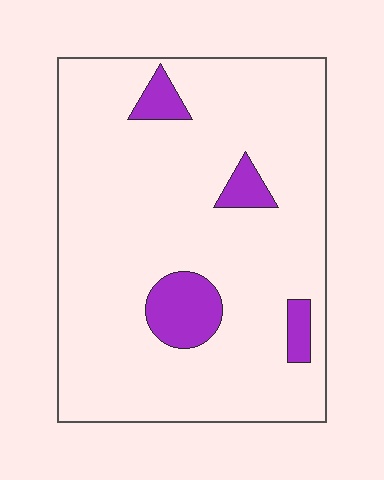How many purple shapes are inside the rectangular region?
4.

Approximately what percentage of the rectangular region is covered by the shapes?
Approximately 10%.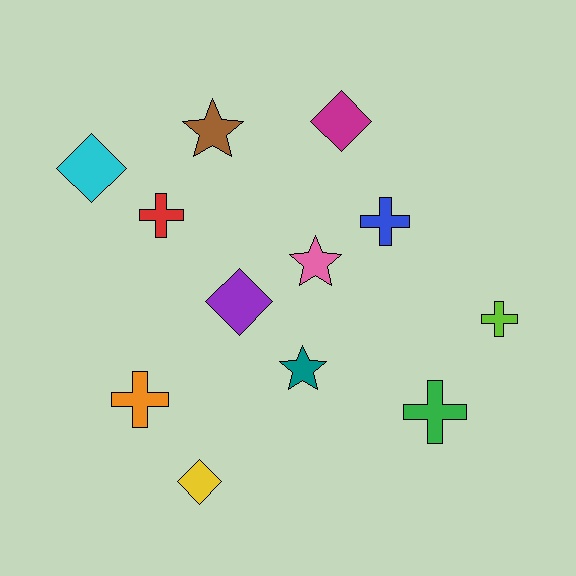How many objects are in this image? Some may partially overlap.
There are 12 objects.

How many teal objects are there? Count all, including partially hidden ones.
There is 1 teal object.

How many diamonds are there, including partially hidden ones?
There are 4 diamonds.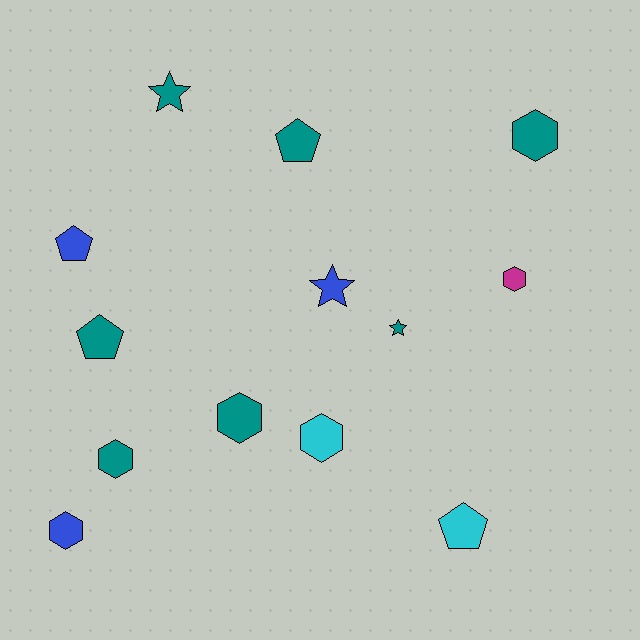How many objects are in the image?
There are 13 objects.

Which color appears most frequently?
Teal, with 7 objects.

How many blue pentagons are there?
There is 1 blue pentagon.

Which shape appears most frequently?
Hexagon, with 6 objects.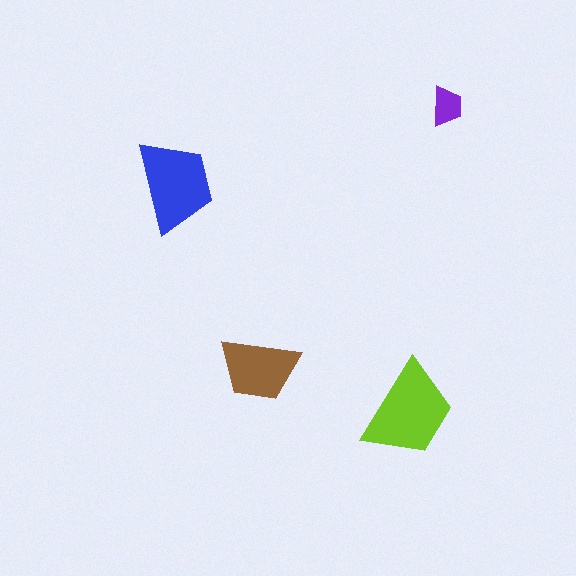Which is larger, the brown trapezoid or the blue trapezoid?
The blue one.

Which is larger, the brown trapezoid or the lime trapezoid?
The lime one.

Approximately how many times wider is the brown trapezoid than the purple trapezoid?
About 2 times wider.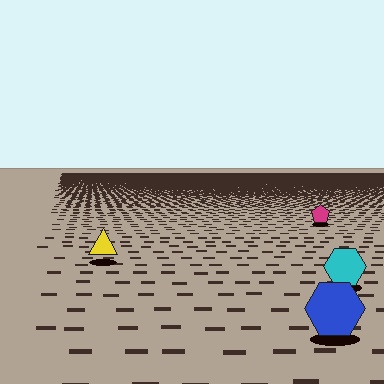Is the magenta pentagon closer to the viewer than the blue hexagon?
No. The blue hexagon is closer — you can tell from the texture gradient: the ground texture is coarser near it.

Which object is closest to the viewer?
The blue hexagon is closest. The texture marks near it are larger and more spread out.